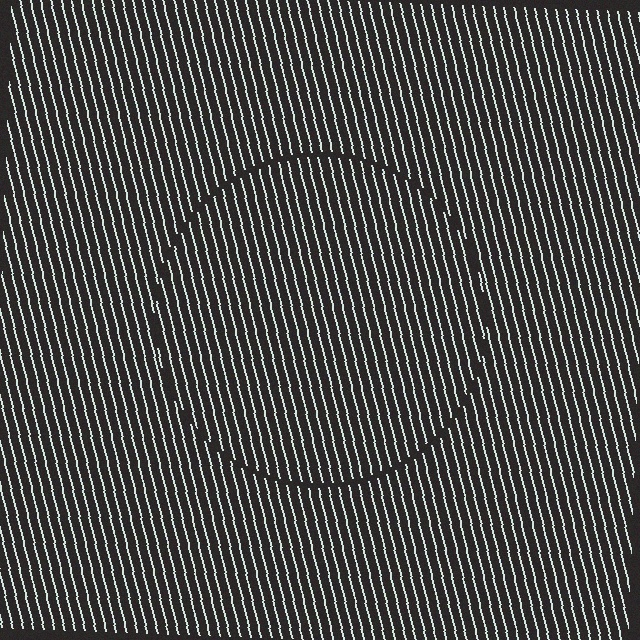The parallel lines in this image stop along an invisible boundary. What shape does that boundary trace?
An illusory circle. The interior of the shape contains the same grating, shifted by half a period — the contour is defined by the phase discontinuity where line-ends from the inner and outer gratings abut.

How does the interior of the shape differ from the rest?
The interior of the shape contains the same grating, shifted by half a period — the contour is defined by the phase discontinuity where line-ends from the inner and outer gratings abut.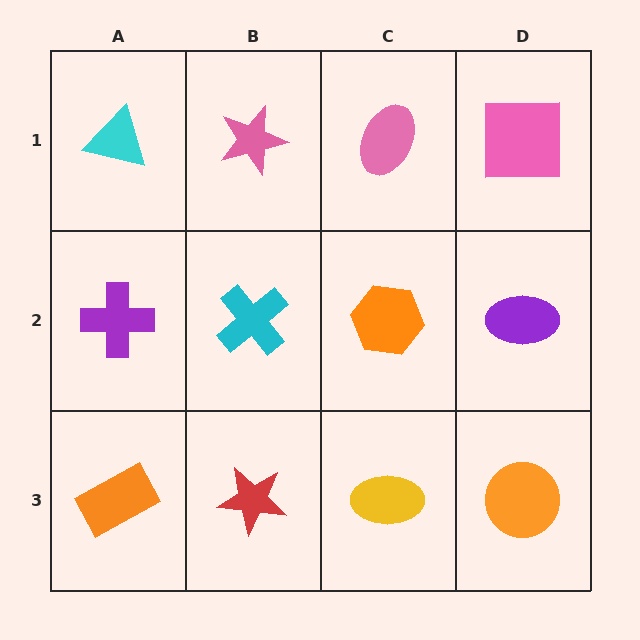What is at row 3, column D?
An orange circle.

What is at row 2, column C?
An orange hexagon.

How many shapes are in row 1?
4 shapes.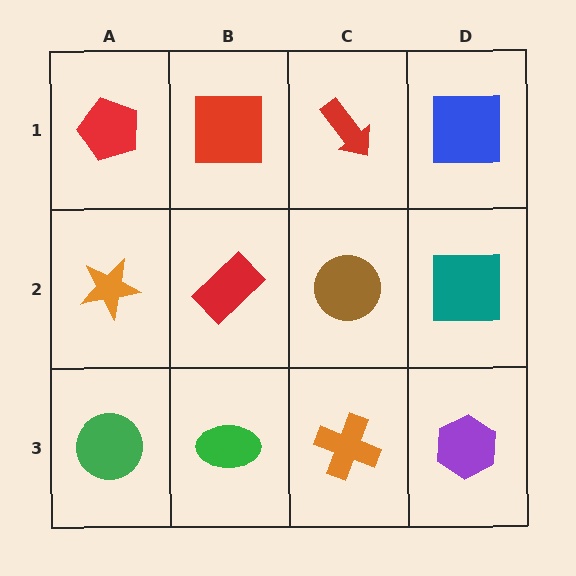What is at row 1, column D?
A blue square.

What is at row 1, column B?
A red square.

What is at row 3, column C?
An orange cross.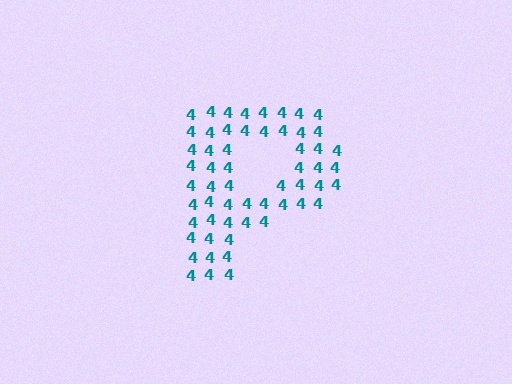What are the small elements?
The small elements are digit 4's.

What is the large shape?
The large shape is the letter P.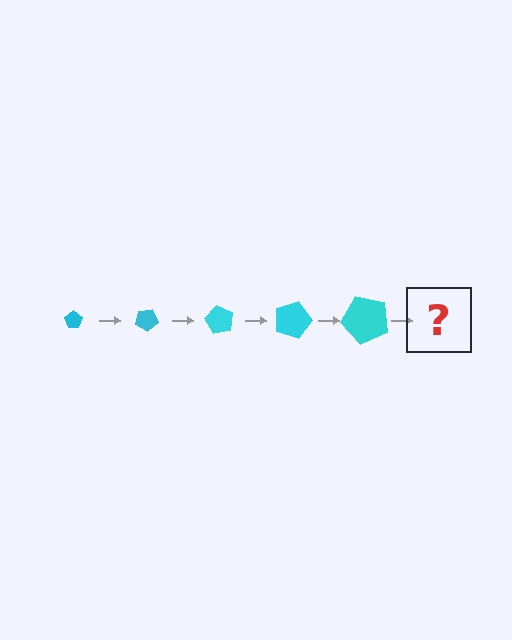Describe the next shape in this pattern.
It should be a pentagon, larger than the previous one and rotated 150 degrees from the start.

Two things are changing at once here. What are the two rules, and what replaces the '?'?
The two rules are that the pentagon grows larger each step and it rotates 30 degrees each step. The '?' should be a pentagon, larger than the previous one and rotated 150 degrees from the start.